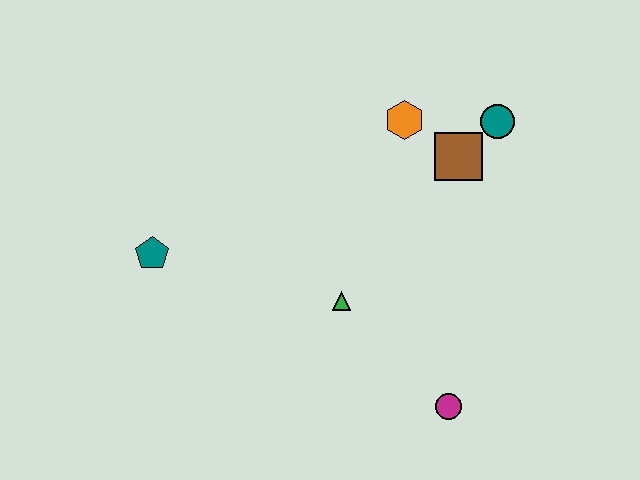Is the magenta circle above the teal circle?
No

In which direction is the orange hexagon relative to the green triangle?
The orange hexagon is above the green triangle.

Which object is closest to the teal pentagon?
The green triangle is closest to the teal pentagon.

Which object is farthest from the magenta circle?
The teal pentagon is farthest from the magenta circle.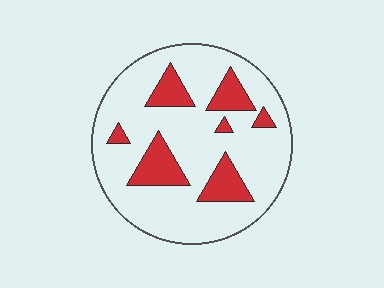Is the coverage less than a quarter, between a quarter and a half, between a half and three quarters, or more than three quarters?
Less than a quarter.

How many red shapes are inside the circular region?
7.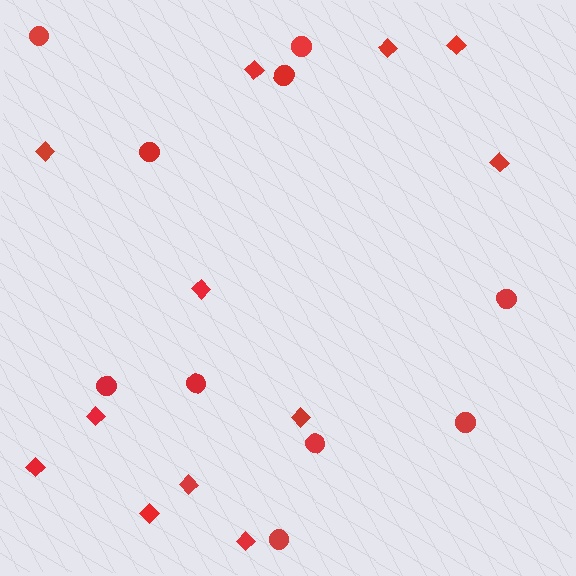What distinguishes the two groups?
There are 2 groups: one group of circles (10) and one group of diamonds (12).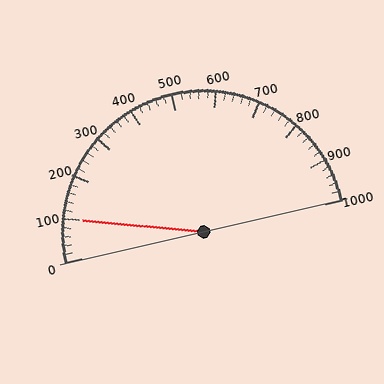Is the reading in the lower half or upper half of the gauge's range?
The reading is in the lower half of the range (0 to 1000).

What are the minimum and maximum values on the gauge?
The gauge ranges from 0 to 1000.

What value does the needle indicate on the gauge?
The needle indicates approximately 100.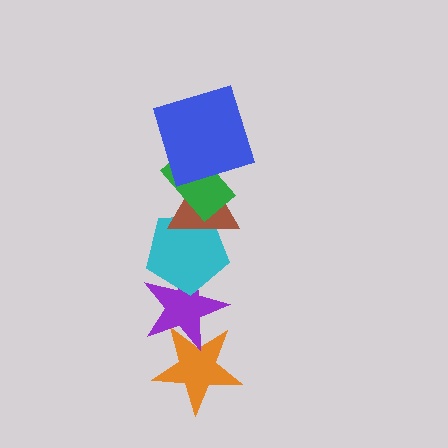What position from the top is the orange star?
The orange star is 6th from the top.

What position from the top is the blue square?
The blue square is 1st from the top.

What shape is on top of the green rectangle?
The blue square is on top of the green rectangle.